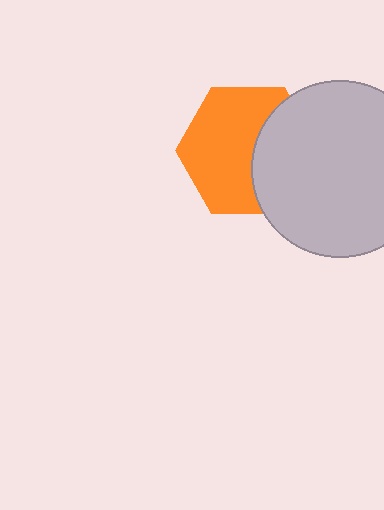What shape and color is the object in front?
The object in front is a light gray circle.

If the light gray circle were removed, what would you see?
You would see the complete orange hexagon.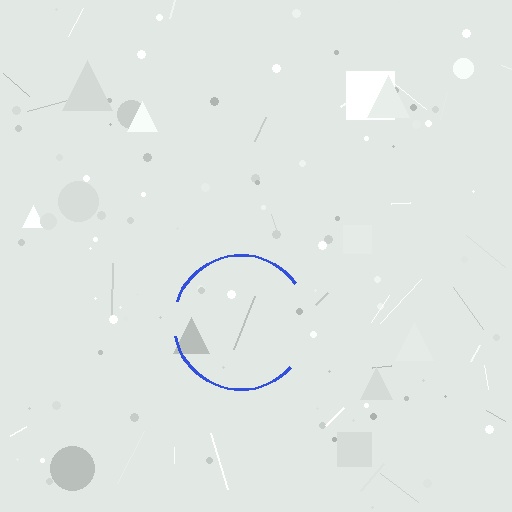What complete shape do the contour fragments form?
The contour fragments form a circle.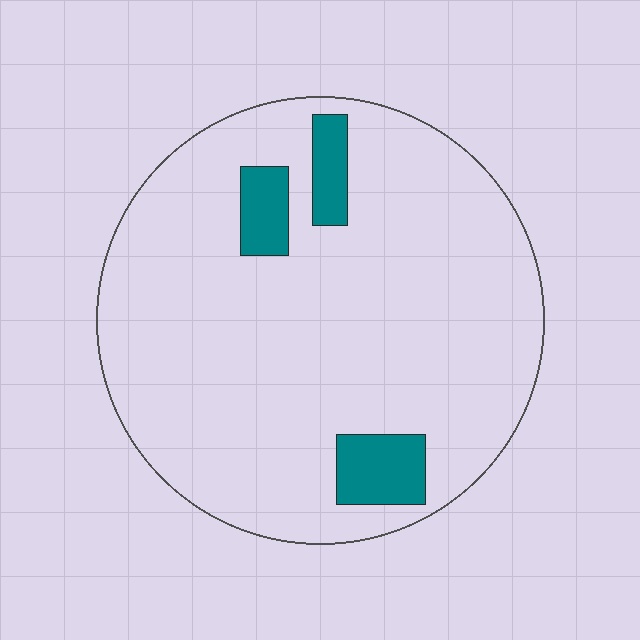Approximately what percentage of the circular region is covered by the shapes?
Approximately 10%.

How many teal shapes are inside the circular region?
3.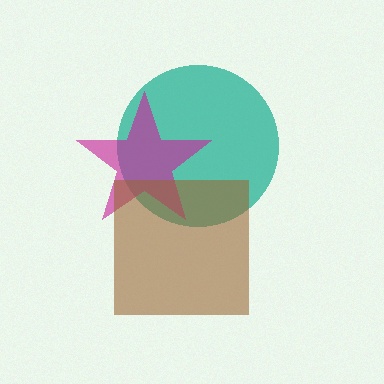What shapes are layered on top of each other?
The layered shapes are: a teal circle, a magenta star, a brown square.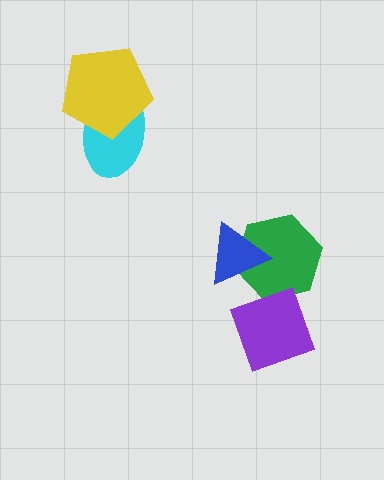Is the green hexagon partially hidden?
Yes, it is partially covered by another shape.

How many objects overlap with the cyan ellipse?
1 object overlaps with the cyan ellipse.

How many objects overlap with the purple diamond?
1 object overlaps with the purple diamond.